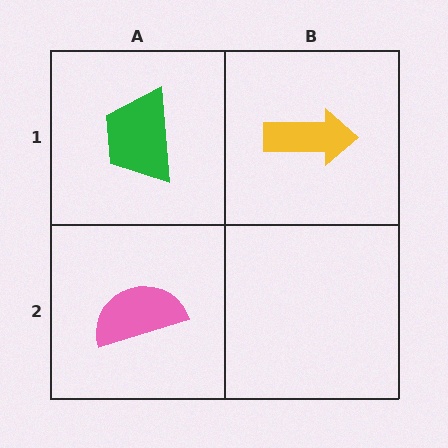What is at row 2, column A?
A pink semicircle.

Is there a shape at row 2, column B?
No, that cell is empty.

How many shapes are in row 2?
1 shape.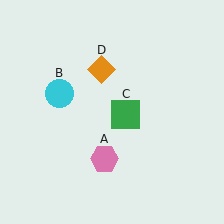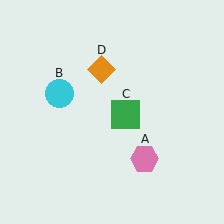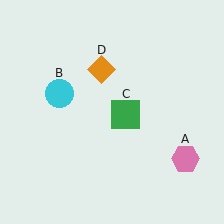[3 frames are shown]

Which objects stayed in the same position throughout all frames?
Cyan circle (object B) and green square (object C) and orange diamond (object D) remained stationary.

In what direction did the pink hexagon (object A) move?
The pink hexagon (object A) moved right.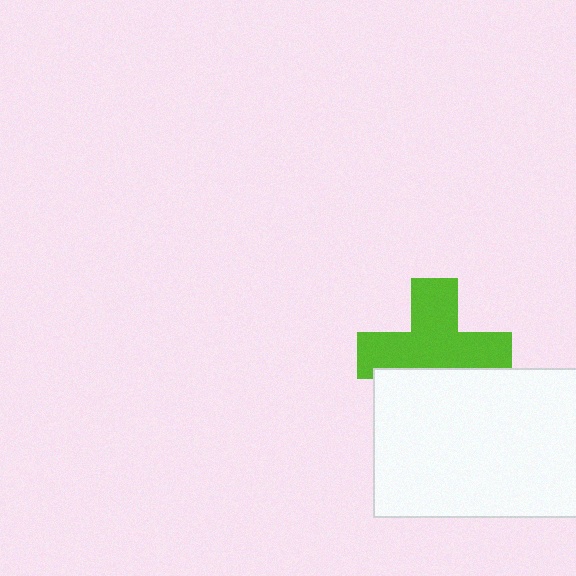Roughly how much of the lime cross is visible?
Most of it is visible (roughly 67%).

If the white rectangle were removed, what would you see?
You would see the complete lime cross.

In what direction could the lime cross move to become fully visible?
The lime cross could move up. That would shift it out from behind the white rectangle entirely.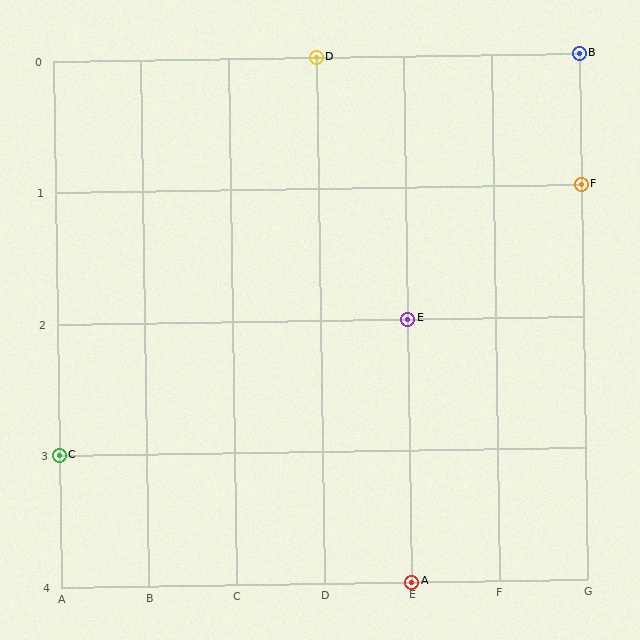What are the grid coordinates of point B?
Point B is at grid coordinates (G, 0).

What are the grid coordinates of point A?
Point A is at grid coordinates (E, 4).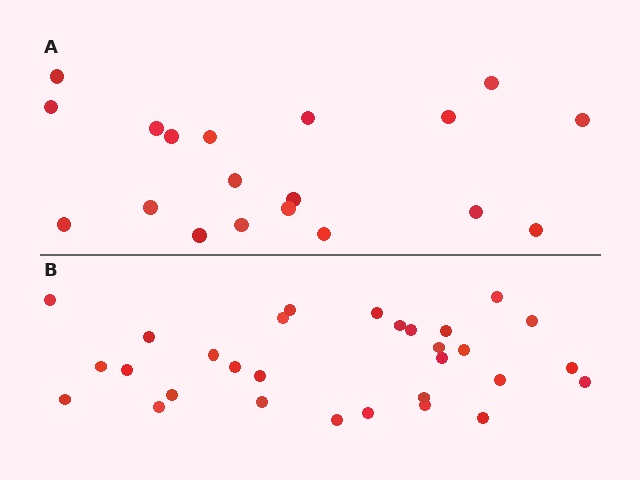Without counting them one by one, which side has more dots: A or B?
Region B (the bottom region) has more dots.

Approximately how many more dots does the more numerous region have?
Region B has roughly 12 or so more dots than region A.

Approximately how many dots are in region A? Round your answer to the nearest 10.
About 20 dots. (The exact count is 19, which rounds to 20.)